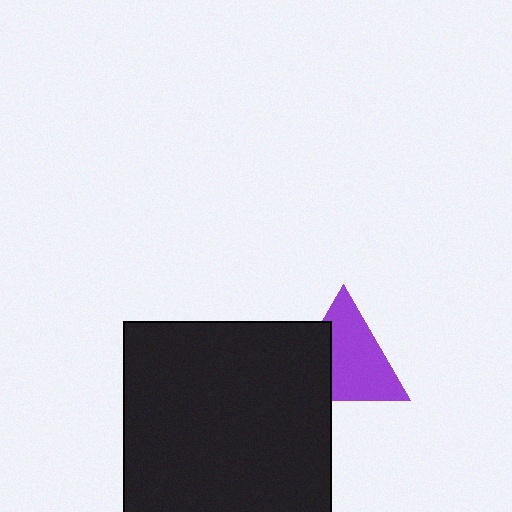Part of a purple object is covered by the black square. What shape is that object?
It is a triangle.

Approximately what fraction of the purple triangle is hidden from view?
Roughly 33% of the purple triangle is hidden behind the black square.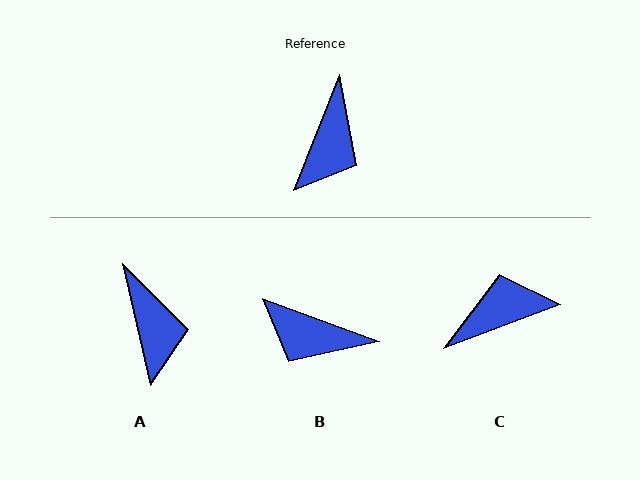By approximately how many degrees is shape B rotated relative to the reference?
Approximately 89 degrees clockwise.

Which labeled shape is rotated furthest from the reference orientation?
C, about 132 degrees away.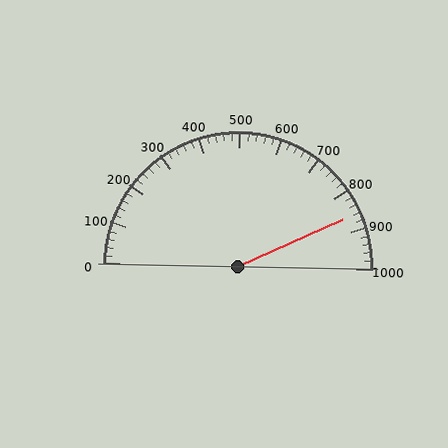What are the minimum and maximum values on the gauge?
The gauge ranges from 0 to 1000.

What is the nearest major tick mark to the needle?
The nearest major tick mark is 900.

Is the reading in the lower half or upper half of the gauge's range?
The reading is in the upper half of the range (0 to 1000).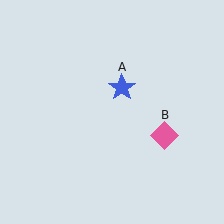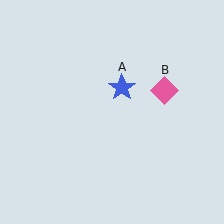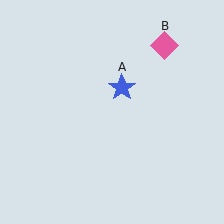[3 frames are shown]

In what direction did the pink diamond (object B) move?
The pink diamond (object B) moved up.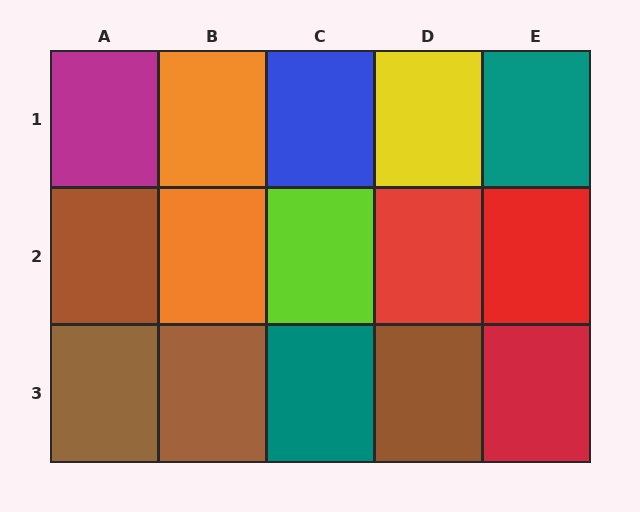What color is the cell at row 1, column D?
Yellow.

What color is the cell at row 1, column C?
Blue.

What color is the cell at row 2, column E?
Red.